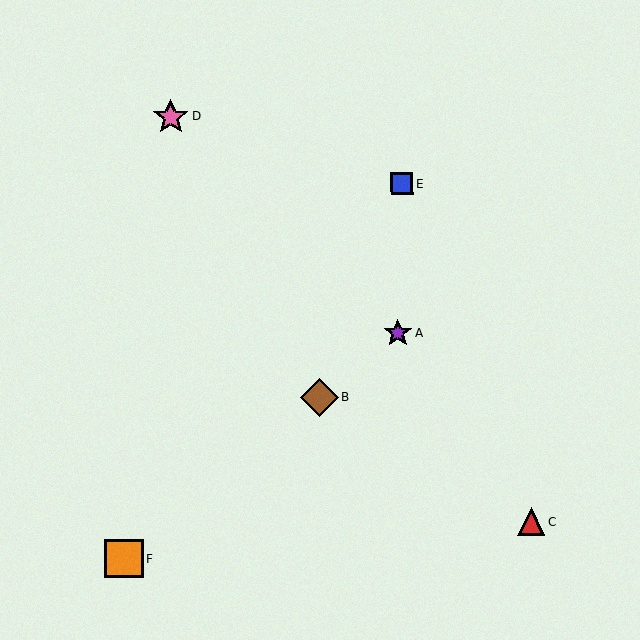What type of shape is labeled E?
Shape E is a blue square.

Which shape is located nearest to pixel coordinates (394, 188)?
The blue square (labeled E) at (402, 184) is nearest to that location.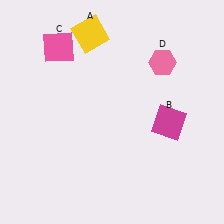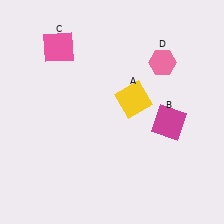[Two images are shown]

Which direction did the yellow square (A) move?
The yellow square (A) moved down.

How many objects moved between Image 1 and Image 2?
1 object moved between the two images.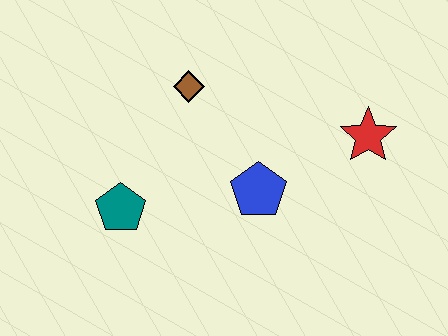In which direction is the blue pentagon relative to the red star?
The blue pentagon is to the left of the red star.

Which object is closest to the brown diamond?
The blue pentagon is closest to the brown diamond.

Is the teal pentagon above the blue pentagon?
No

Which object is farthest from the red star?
The teal pentagon is farthest from the red star.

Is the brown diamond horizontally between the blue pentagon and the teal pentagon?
Yes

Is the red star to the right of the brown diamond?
Yes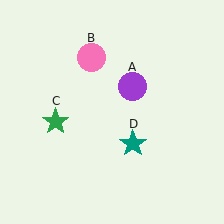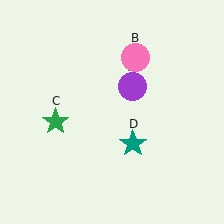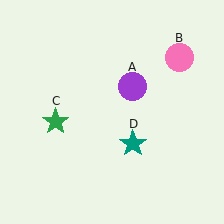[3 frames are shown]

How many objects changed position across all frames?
1 object changed position: pink circle (object B).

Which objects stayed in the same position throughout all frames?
Purple circle (object A) and green star (object C) and teal star (object D) remained stationary.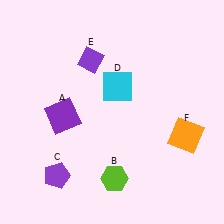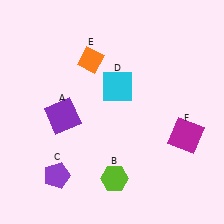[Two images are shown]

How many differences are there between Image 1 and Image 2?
There are 2 differences between the two images.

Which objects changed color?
E changed from purple to orange. F changed from orange to magenta.